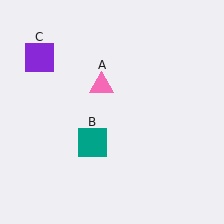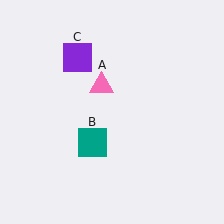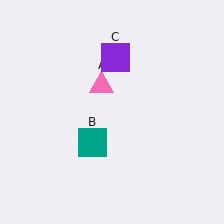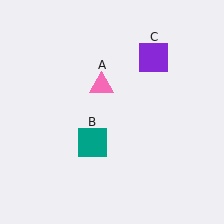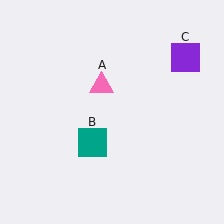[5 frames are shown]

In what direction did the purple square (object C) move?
The purple square (object C) moved right.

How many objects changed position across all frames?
1 object changed position: purple square (object C).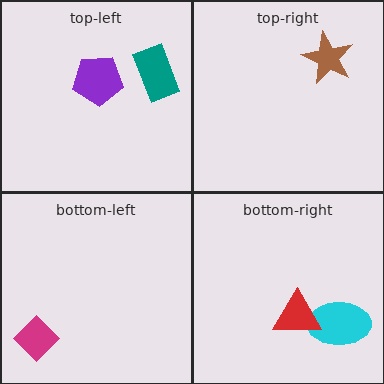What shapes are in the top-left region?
The purple pentagon, the teal rectangle.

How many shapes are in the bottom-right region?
2.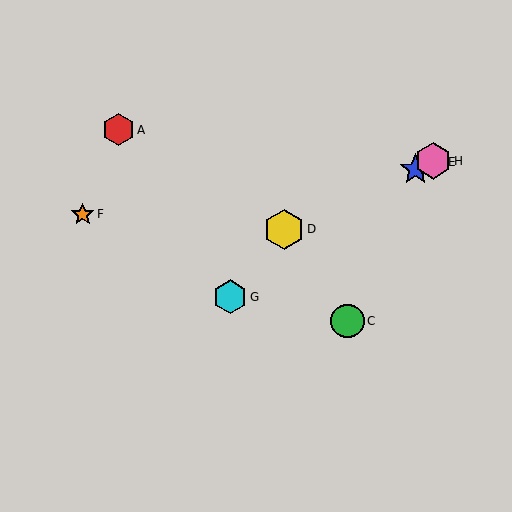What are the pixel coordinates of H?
Object H is at (433, 161).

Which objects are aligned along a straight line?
Objects B, D, E, H are aligned along a straight line.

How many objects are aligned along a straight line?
4 objects (B, D, E, H) are aligned along a straight line.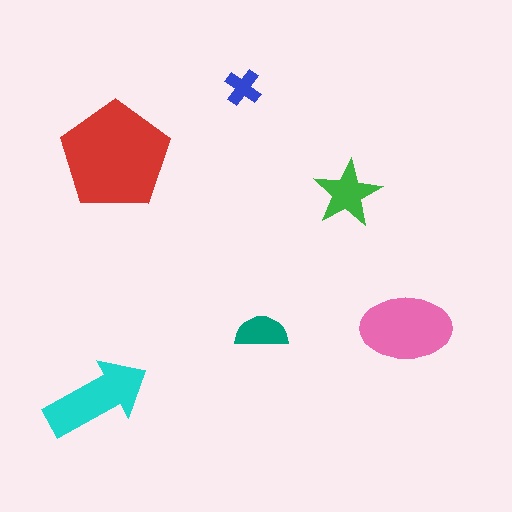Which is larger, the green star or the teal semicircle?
The green star.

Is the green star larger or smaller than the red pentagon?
Smaller.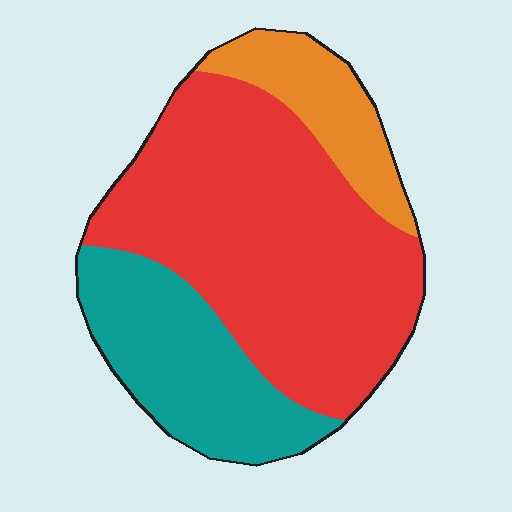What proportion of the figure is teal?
Teal takes up between a quarter and a half of the figure.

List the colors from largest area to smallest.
From largest to smallest: red, teal, orange.